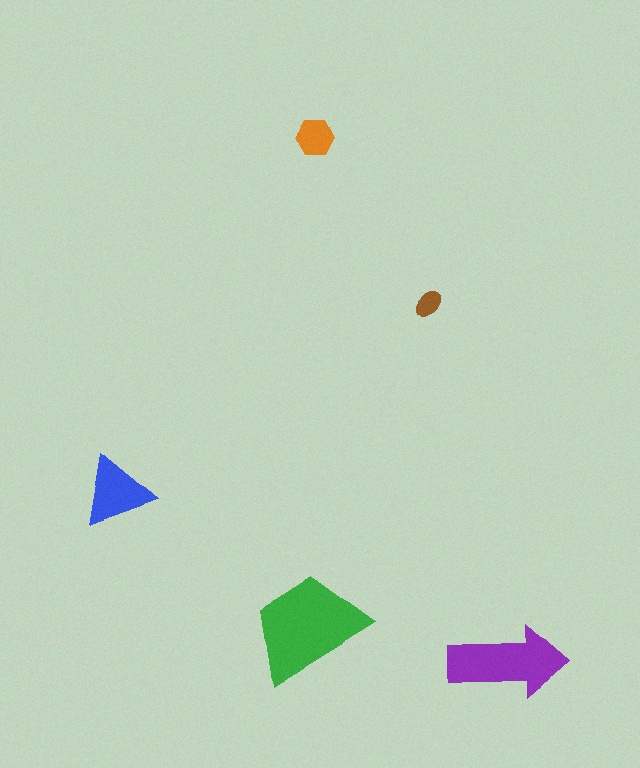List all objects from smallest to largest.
The brown ellipse, the orange hexagon, the blue triangle, the purple arrow, the green trapezoid.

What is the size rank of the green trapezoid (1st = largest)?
1st.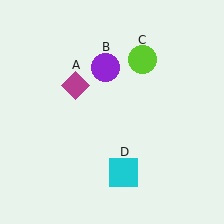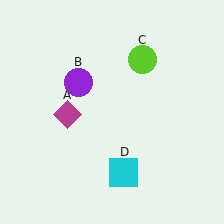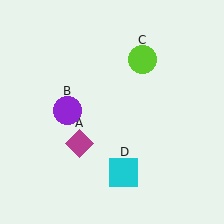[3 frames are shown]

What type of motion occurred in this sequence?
The magenta diamond (object A), purple circle (object B) rotated counterclockwise around the center of the scene.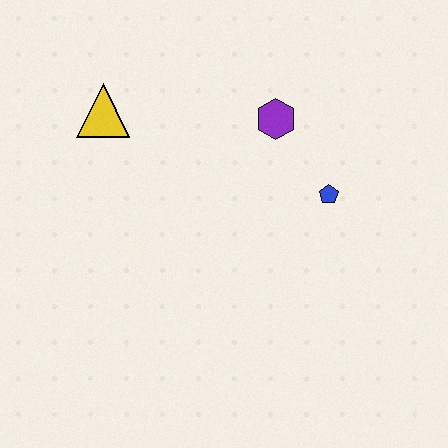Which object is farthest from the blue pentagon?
The yellow triangle is farthest from the blue pentagon.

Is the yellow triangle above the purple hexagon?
Yes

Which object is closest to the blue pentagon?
The purple hexagon is closest to the blue pentagon.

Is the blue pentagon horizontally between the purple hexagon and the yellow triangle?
No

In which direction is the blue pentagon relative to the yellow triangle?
The blue pentagon is to the right of the yellow triangle.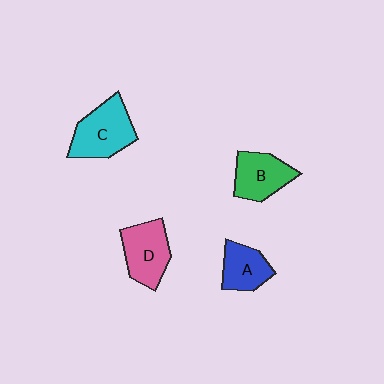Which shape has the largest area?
Shape C (cyan).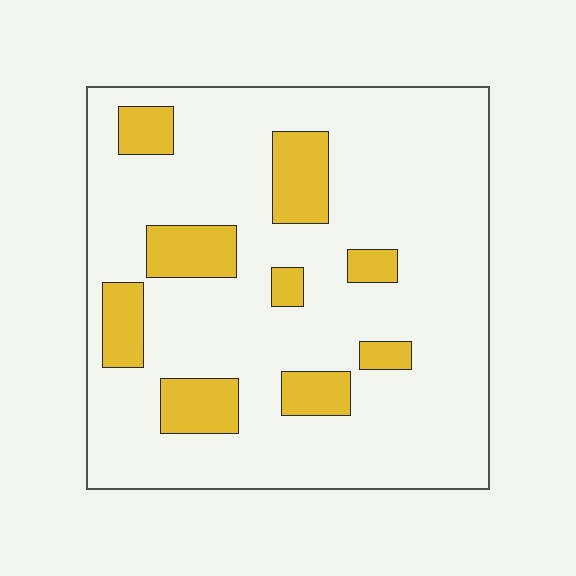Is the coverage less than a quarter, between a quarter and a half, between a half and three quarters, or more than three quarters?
Less than a quarter.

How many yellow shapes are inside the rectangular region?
9.